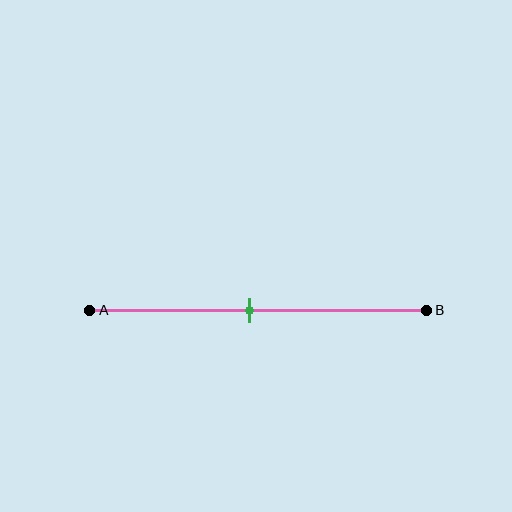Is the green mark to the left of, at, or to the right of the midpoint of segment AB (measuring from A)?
The green mark is approximately at the midpoint of segment AB.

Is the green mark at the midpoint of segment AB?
Yes, the mark is approximately at the midpoint.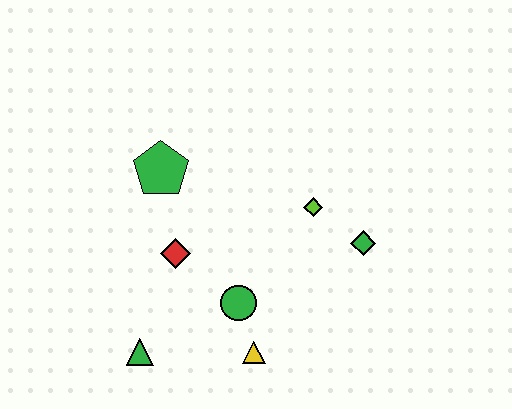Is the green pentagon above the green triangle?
Yes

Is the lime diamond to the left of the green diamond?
Yes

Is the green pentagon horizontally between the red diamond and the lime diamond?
No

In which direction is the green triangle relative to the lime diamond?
The green triangle is to the left of the lime diamond.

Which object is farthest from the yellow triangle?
The green pentagon is farthest from the yellow triangle.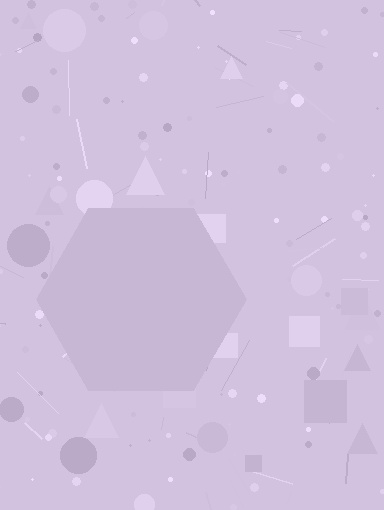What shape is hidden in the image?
A hexagon is hidden in the image.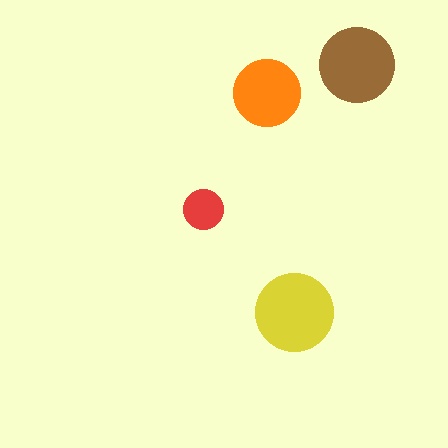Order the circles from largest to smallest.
the yellow one, the brown one, the orange one, the red one.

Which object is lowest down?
The yellow circle is bottommost.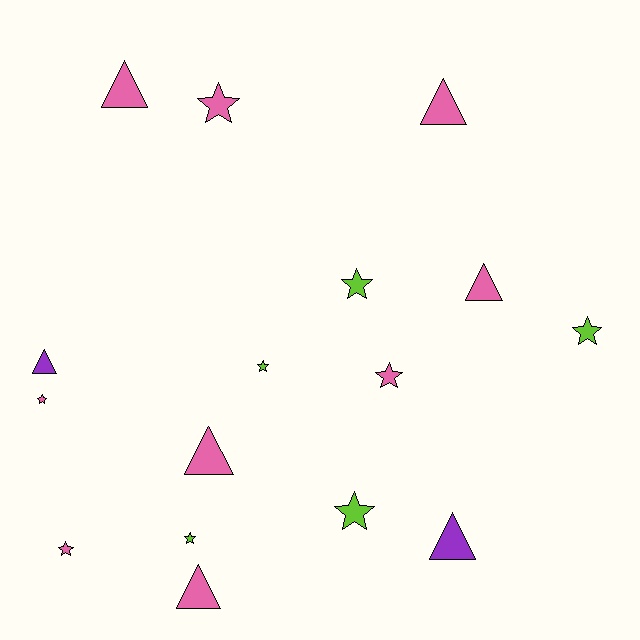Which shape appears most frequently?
Star, with 9 objects.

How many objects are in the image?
There are 16 objects.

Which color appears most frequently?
Pink, with 9 objects.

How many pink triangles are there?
There are 5 pink triangles.